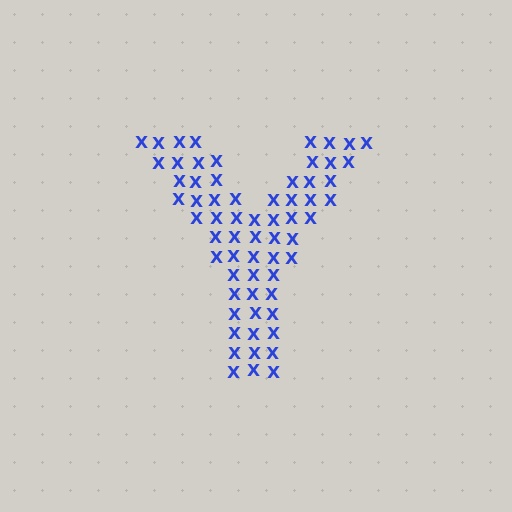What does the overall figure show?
The overall figure shows the letter Y.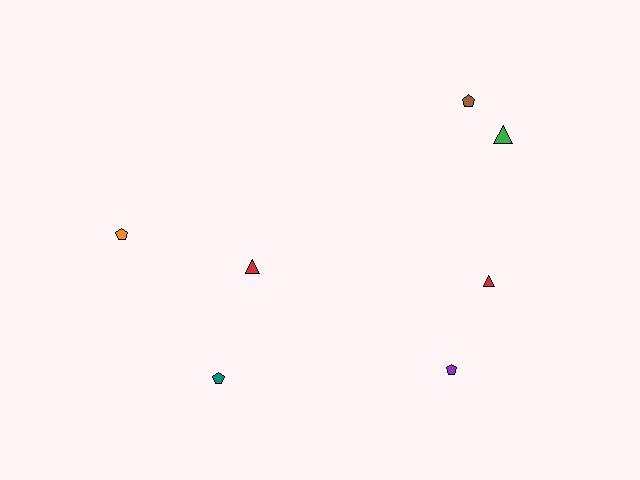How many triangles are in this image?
There are 3 triangles.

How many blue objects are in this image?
There are no blue objects.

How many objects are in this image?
There are 7 objects.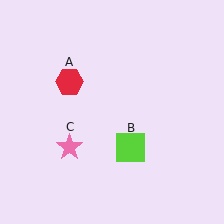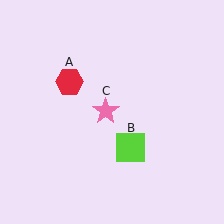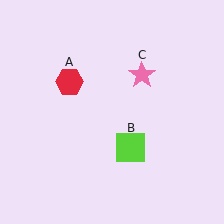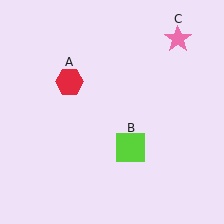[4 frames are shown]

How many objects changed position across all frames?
1 object changed position: pink star (object C).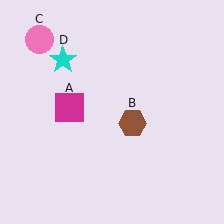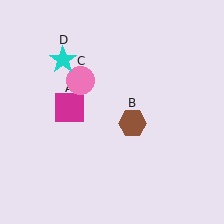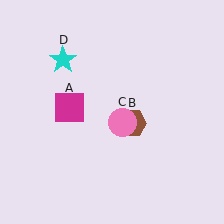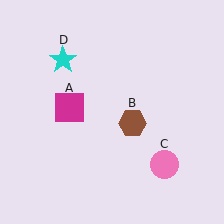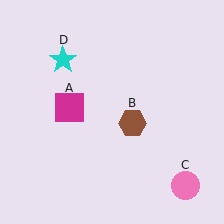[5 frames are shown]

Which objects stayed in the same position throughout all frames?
Magenta square (object A) and brown hexagon (object B) and cyan star (object D) remained stationary.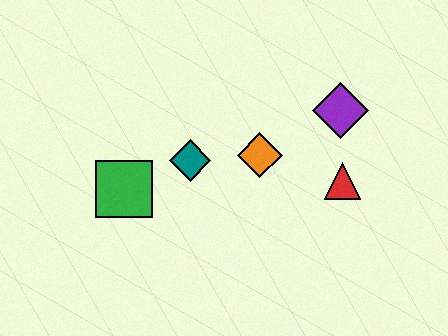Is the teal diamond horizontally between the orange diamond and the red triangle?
No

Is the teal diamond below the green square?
No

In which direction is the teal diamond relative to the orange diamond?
The teal diamond is to the left of the orange diamond.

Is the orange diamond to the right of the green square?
Yes